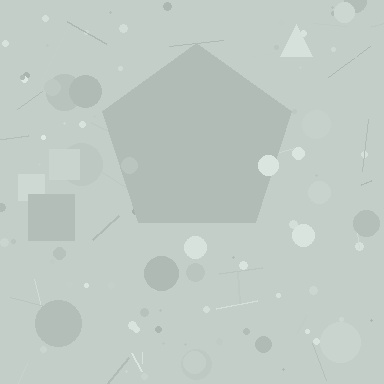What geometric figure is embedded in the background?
A pentagon is embedded in the background.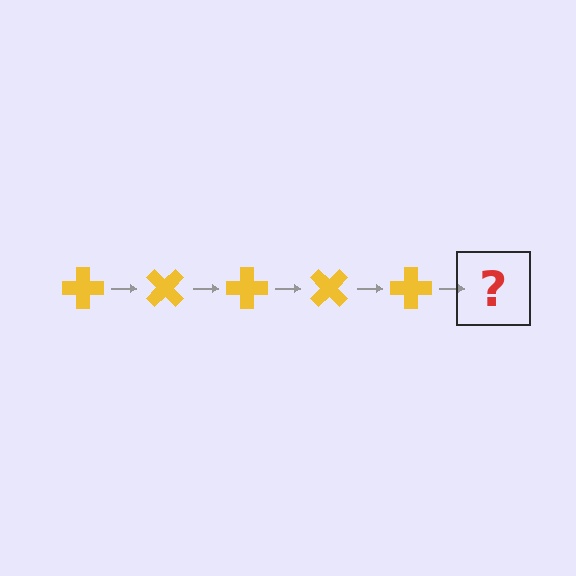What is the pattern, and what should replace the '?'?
The pattern is that the cross rotates 45 degrees each step. The '?' should be a yellow cross rotated 225 degrees.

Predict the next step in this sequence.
The next step is a yellow cross rotated 225 degrees.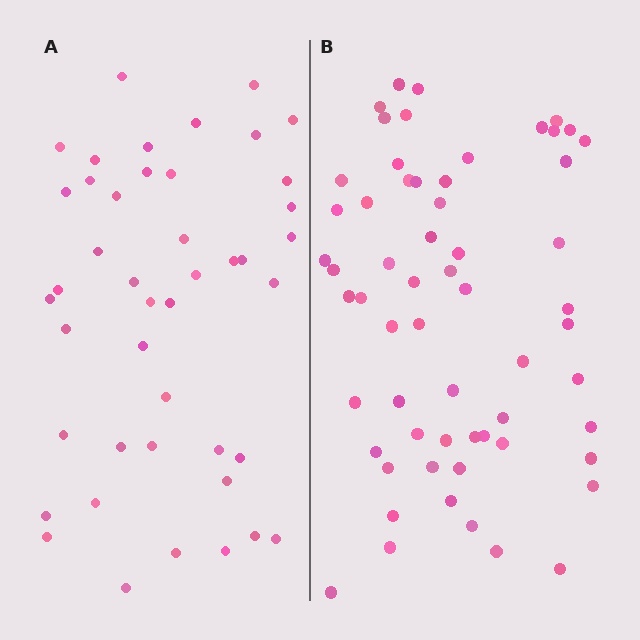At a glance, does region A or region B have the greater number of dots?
Region B (the right region) has more dots.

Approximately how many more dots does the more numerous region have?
Region B has approximately 15 more dots than region A.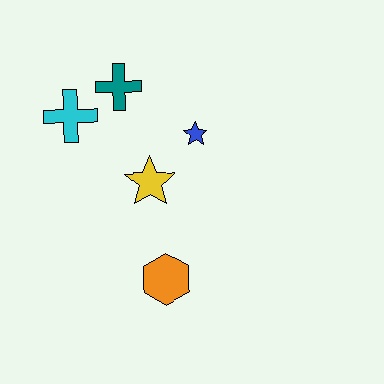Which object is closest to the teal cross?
The cyan cross is closest to the teal cross.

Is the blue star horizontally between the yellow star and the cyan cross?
No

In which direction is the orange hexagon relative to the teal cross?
The orange hexagon is below the teal cross.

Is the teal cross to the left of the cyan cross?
No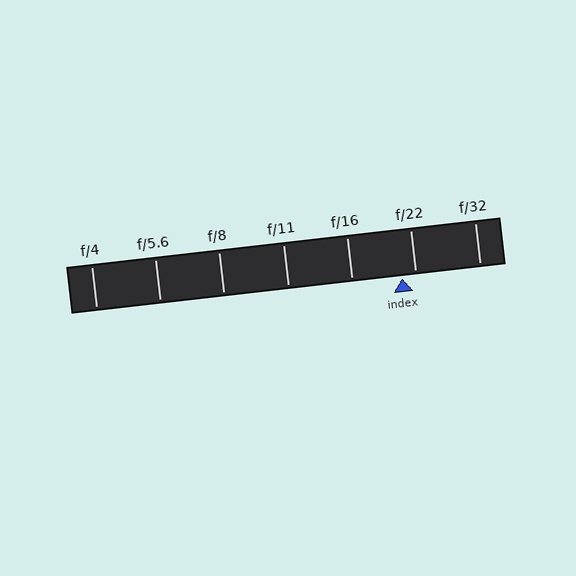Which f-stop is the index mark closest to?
The index mark is closest to f/22.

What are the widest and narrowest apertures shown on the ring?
The widest aperture shown is f/4 and the narrowest is f/32.